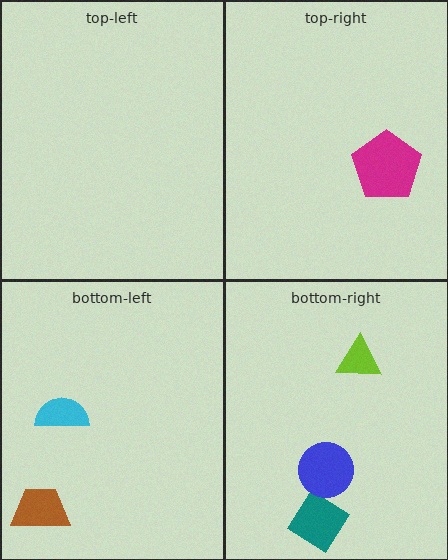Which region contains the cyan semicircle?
The bottom-left region.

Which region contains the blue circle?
The bottom-right region.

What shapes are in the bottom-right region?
The teal diamond, the blue circle, the lime triangle.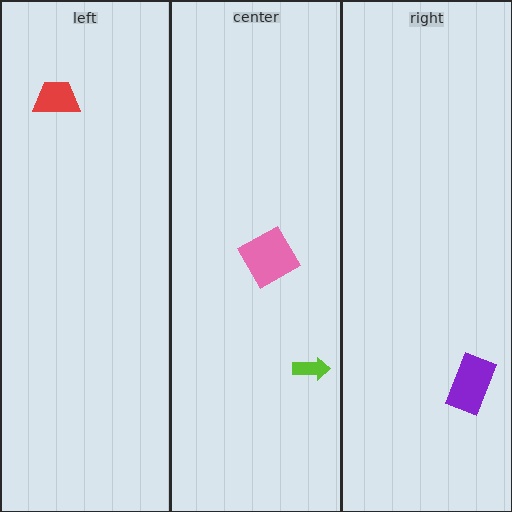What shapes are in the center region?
The pink diamond, the lime arrow.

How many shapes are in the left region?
1.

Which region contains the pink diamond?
The center region.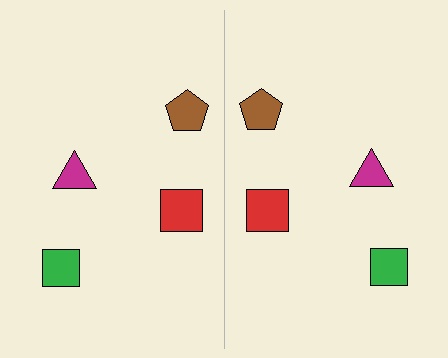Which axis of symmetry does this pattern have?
The pattern has a vertical axis of symmetry running through the center of the image.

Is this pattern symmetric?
Yes, this pattern has bilateral (reflection) symmetry.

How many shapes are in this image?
There are 8 shapes in this image.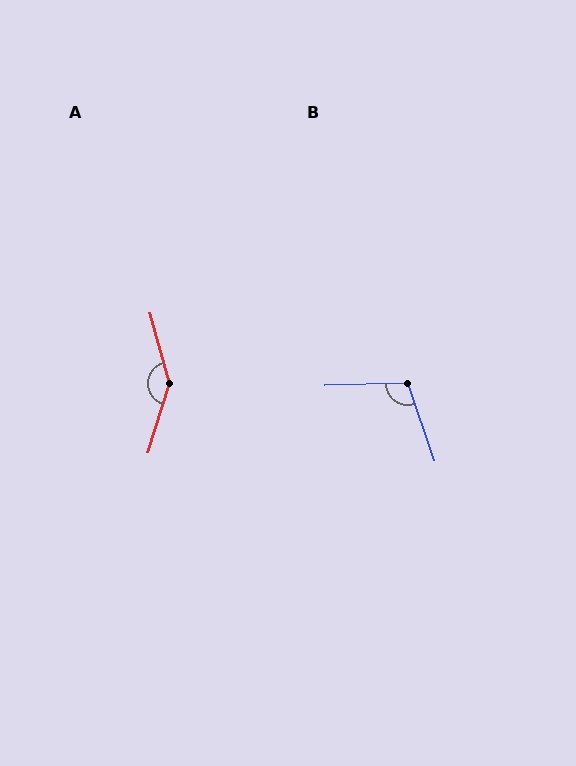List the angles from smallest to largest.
B (107°), A (148°).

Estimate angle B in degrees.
Approximately 107 degrees.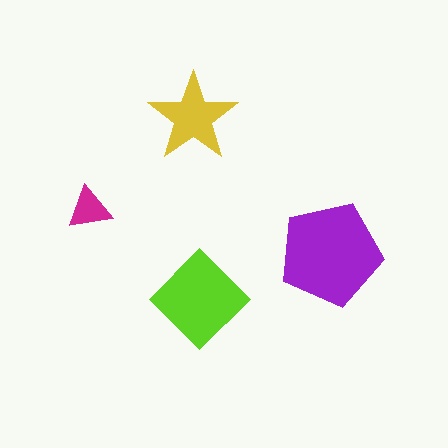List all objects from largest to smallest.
The purple pentagon, the lime diamond, the yellow star, the magenta triangle.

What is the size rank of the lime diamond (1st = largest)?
2nd.